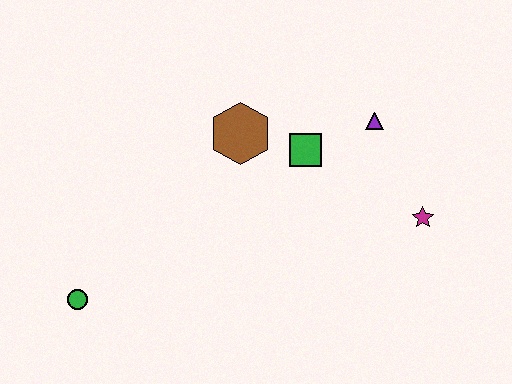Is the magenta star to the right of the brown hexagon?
Yes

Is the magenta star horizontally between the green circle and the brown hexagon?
No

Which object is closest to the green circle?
The brown hexagon is closest to the green circle.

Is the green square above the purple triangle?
No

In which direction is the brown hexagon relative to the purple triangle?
The brown hexagon is to the left of the purple triangle.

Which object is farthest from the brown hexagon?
The green circle is farthest from the brown hexagon.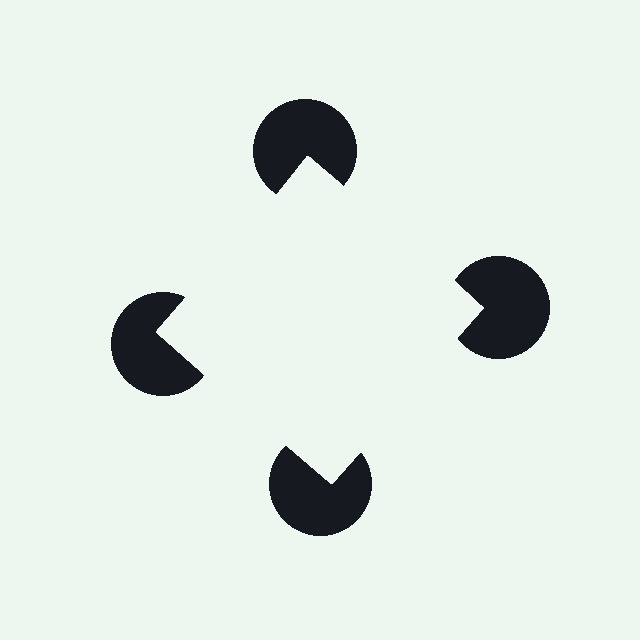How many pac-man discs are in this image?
There are 4 — one at each vertex of the illusory square.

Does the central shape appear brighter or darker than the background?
It typically appears slightly brighter than the background, even though no actual brightness change is drawn.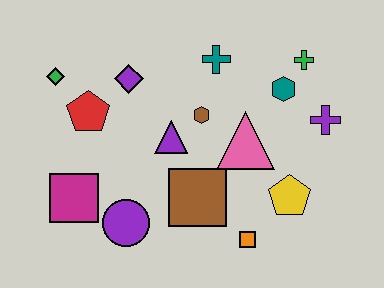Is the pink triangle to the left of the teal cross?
No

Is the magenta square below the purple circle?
No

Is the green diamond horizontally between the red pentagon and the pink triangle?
No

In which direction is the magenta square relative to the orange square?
The magenta square is to the left of the orange square.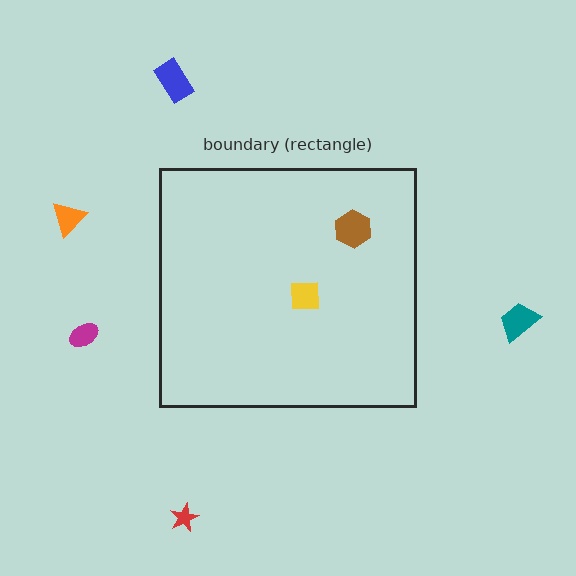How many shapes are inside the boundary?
2 inside, 5 outside.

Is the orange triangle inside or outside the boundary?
Outside.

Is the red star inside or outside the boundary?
Outside.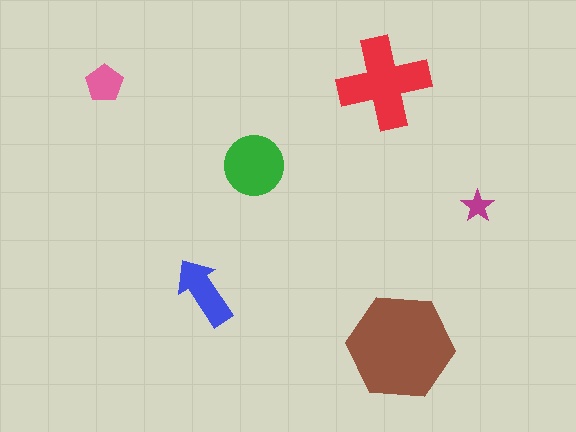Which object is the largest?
The brown hexagon.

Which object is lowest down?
The brown hexagon is bottommost.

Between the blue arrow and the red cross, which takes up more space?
The red cross.